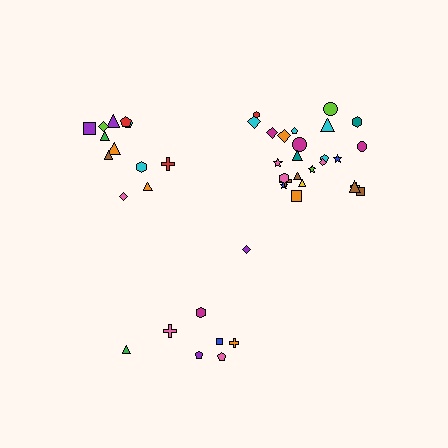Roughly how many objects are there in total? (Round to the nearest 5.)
Roughly 45 objects in total.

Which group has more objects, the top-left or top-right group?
The top-right group.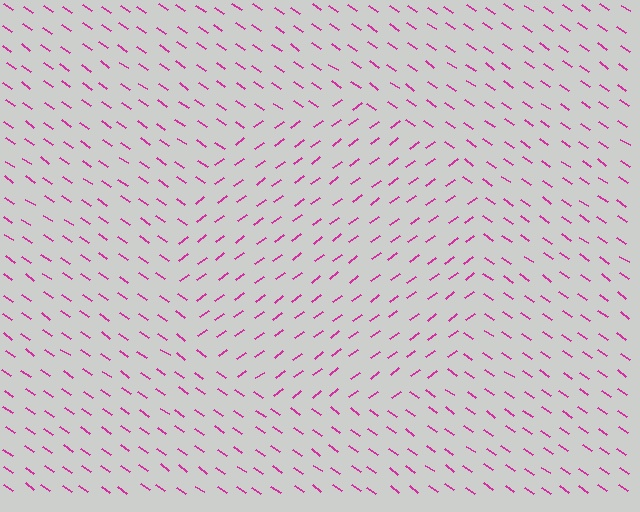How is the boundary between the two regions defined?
The boundary is defined purely by a change in line orientation (approximately 71 degrees difference). All lines are the same color and thickness.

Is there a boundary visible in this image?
Yes, there is a texture boundary formed by a change in line orientation.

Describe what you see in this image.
The image is filled with small magenta line segments. A circle region in the image has lines oriented differently from the surrounding lines, creating a visible texture boundary.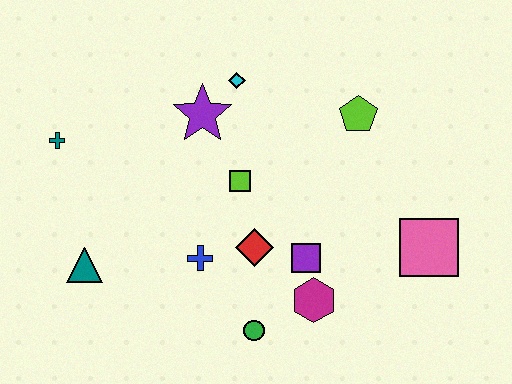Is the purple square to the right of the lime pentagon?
No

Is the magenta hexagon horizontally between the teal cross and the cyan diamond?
No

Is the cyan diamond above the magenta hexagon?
Yes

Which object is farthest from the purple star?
The pink square is farthest from the purple star.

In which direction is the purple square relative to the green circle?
The purple square is above the green circle.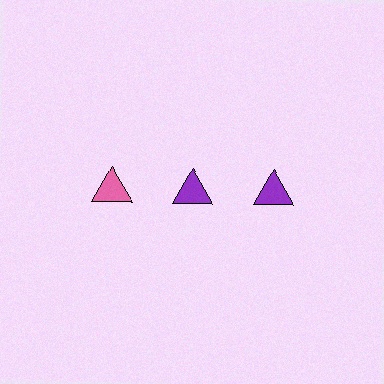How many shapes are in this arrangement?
There are 3 shapes arranged in a grid pattern.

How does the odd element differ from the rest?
It has a different color: pink instead of purple.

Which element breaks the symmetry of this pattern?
The pink triangle in the top row, leftmost column breaks the symmetry. All other shapes are purple triangles.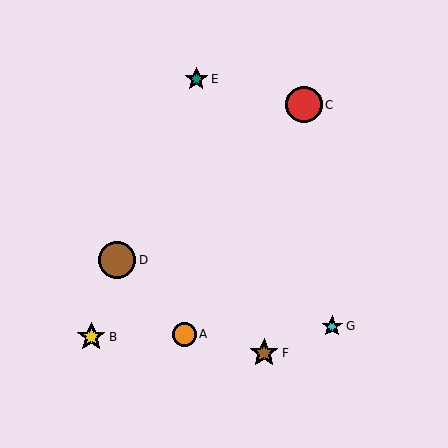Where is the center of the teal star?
The center of the teal star is at (196, 79).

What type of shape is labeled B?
Shape B is a yellow star.